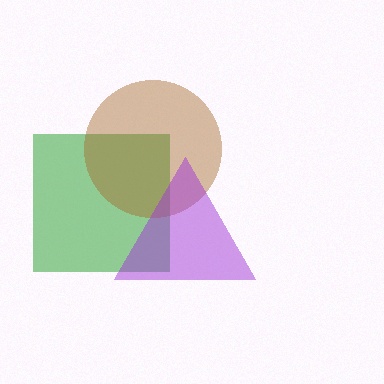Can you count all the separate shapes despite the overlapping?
Yes, there are 3 separate shapes.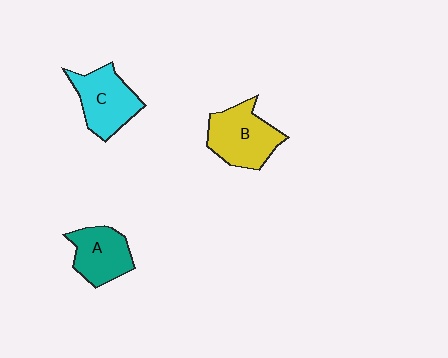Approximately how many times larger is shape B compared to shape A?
Approximately 1.3 times.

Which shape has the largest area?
Shape B (yellow).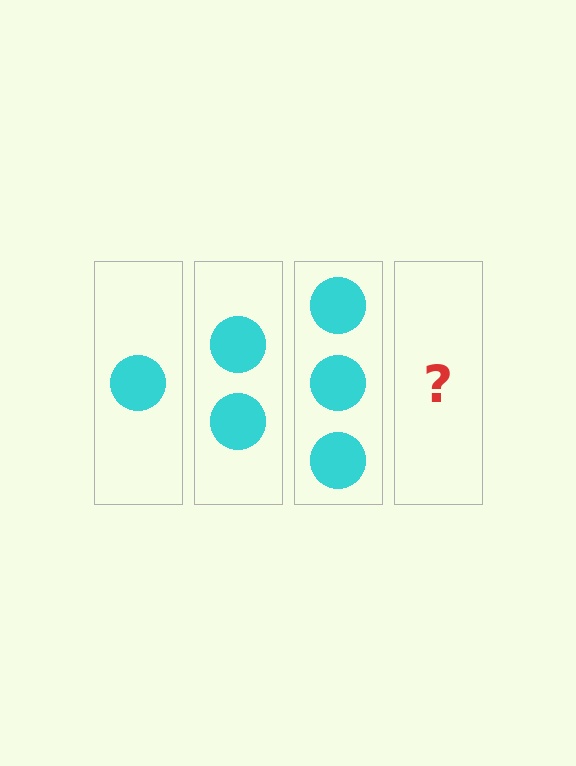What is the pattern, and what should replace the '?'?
The pattern is that each step adds one more circle. The '?' should be 4 circles.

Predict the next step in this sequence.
The next step is 4 circles.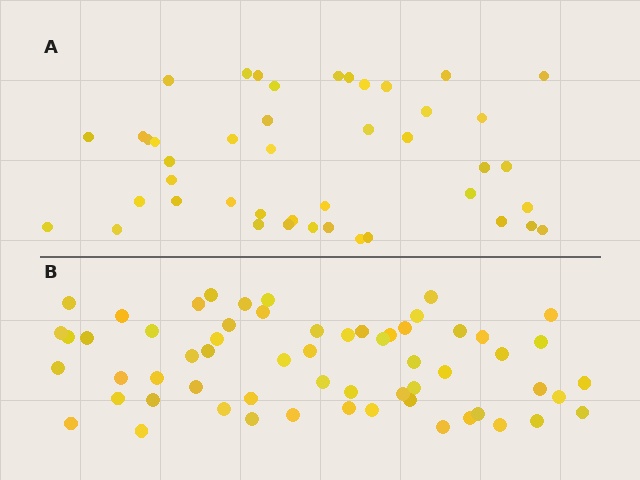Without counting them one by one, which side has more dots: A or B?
Region B (the bottom region) has more dots.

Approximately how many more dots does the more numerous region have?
Region B has approximately 15 more dots than region A.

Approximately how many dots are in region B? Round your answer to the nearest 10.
About 60 dots.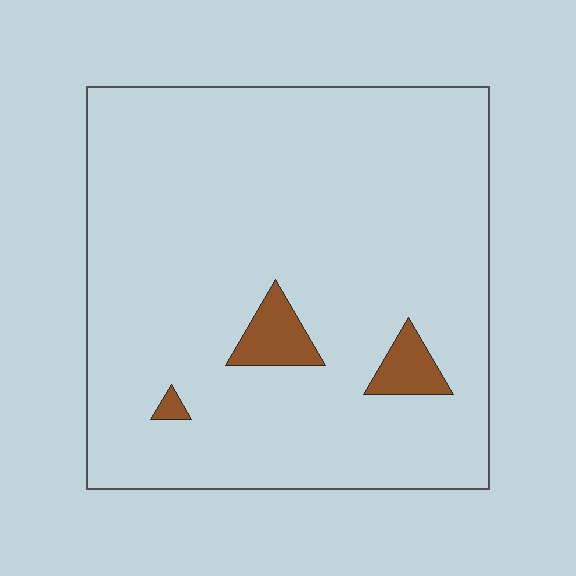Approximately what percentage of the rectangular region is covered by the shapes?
Approximately 5%.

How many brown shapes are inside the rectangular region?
3.